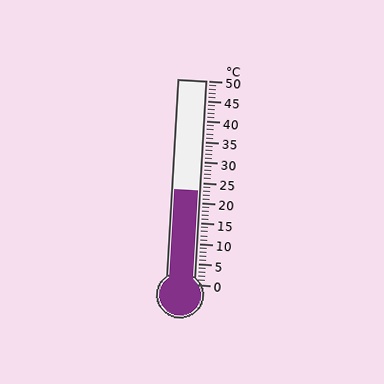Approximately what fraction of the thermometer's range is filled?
The thermometer is filled to approximately 45% of its range.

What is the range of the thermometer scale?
The thermometer scale ranges from 0°C to 50°C.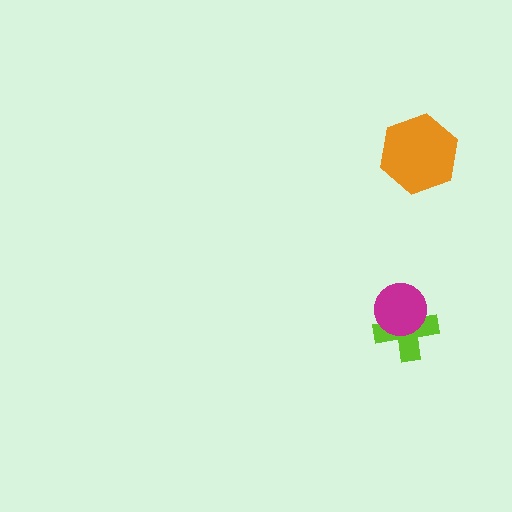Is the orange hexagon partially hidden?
No, no other shape covers it.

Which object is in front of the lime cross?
The magenta circle is in front of the lime cross.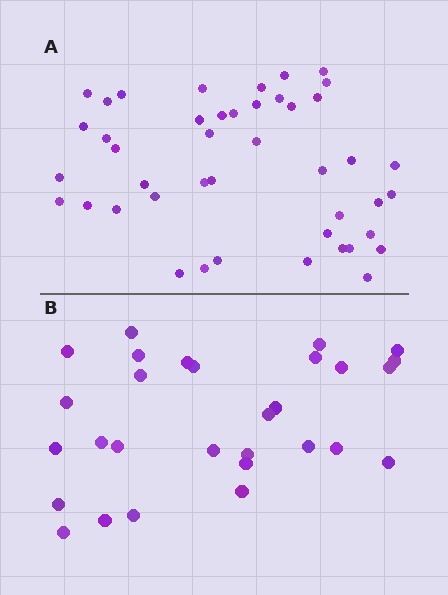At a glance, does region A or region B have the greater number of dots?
Region A (the top region) has more dots.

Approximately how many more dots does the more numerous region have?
Region A has approximately 15 more dots than region B.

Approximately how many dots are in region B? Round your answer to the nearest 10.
About 30 dots. (The exact count is 29, which rounds to 30.)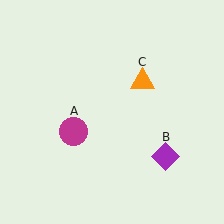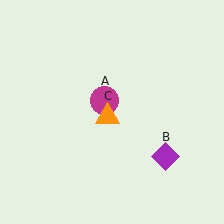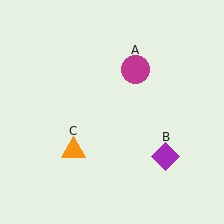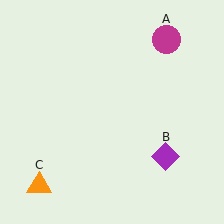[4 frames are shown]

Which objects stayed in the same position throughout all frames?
Purple diamond (object B) remained stationary.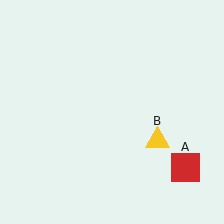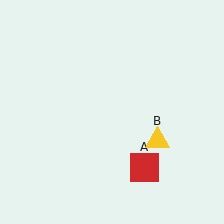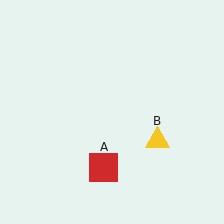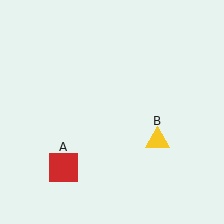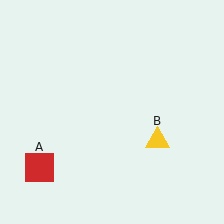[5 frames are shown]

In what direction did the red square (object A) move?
The red square (object A) moved left.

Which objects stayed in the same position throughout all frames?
Yellow triangle (object B) remained stationary.